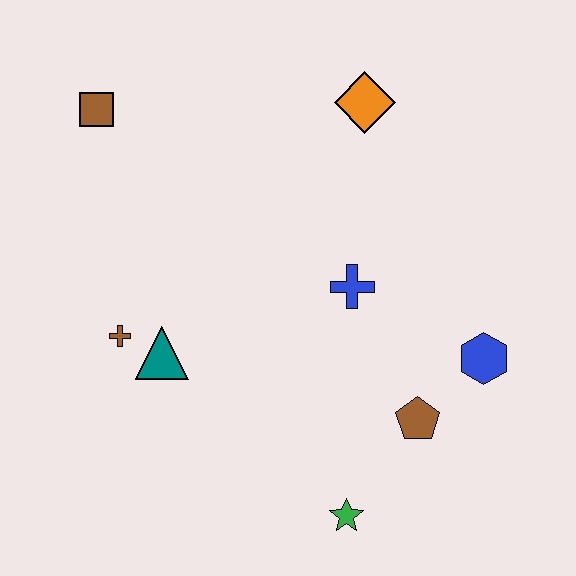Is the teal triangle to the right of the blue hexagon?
No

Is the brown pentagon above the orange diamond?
No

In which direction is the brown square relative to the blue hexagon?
The brown square is to the left of the blue hexagon.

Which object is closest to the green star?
The brown pentagon is closest to the green star.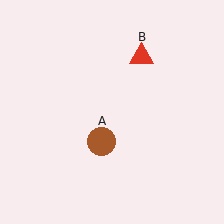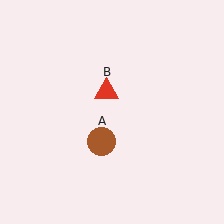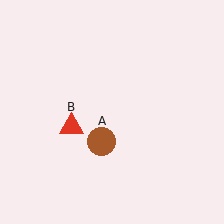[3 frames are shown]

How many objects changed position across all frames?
1 object changed position: red triangle (object B).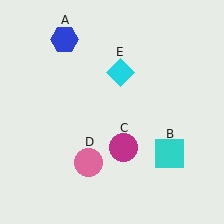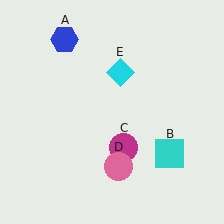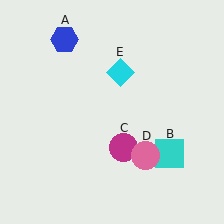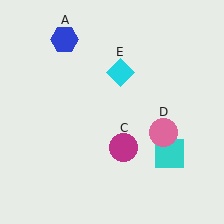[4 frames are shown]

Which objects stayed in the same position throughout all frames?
Blue hexagon (object A) and cyan square (object B) and magenta circle (object C) and cyan diamond (object E) remained stationary.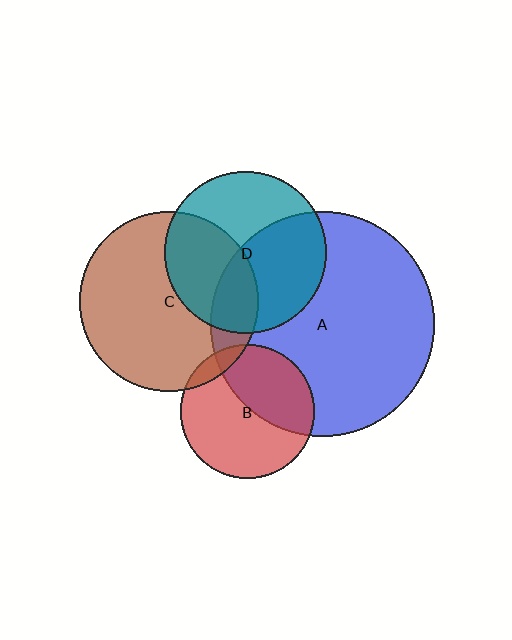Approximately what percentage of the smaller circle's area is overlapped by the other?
Approximately 40%.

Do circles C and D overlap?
Yes.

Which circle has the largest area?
Circle A (blue).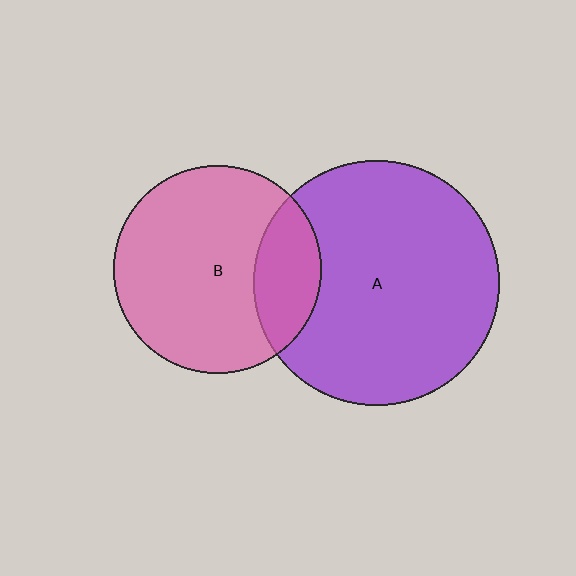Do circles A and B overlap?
Yes.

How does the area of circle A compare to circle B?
Approximately 1.4 times.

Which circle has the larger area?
Circle A (purple).